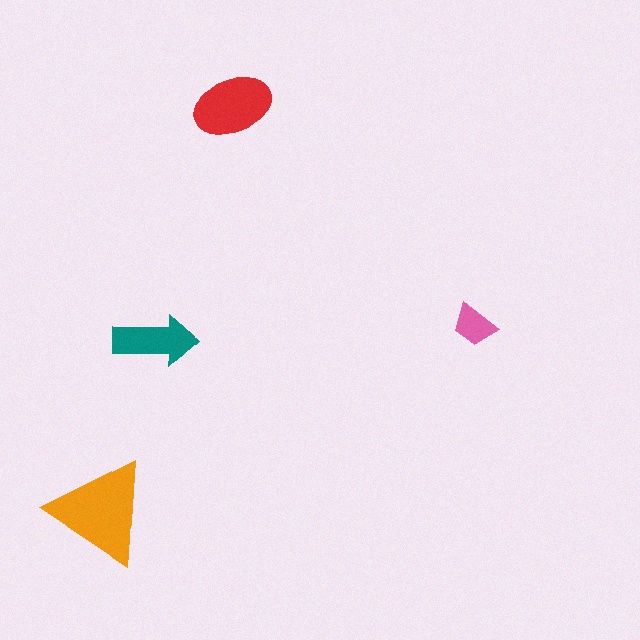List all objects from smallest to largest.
The pink trapezoid, the teal arrow, the red ellipse, the orange triangle.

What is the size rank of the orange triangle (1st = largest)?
1st.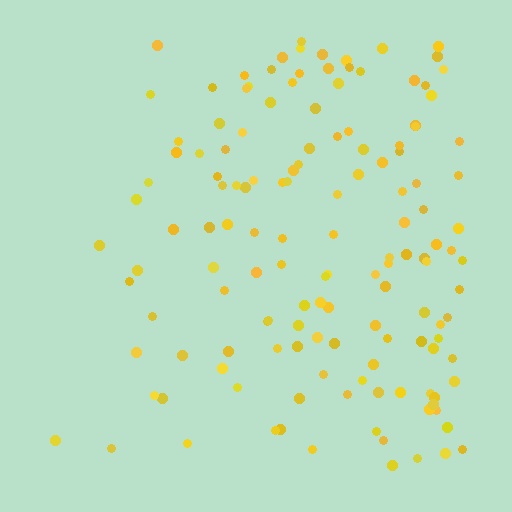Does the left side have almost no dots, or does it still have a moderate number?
Still a moderate number, just noticeably fewer than the right.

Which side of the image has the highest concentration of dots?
The right.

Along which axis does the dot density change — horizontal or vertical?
Horizontal.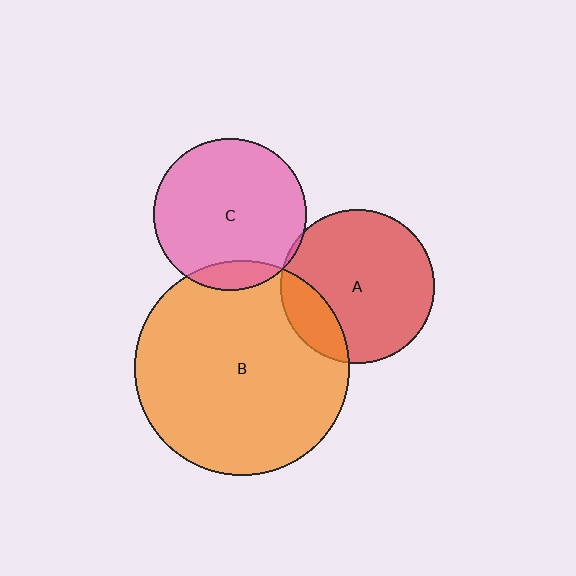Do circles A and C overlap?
Yes.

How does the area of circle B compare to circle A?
Approximately 1.9 times.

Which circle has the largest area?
Circle B (orange).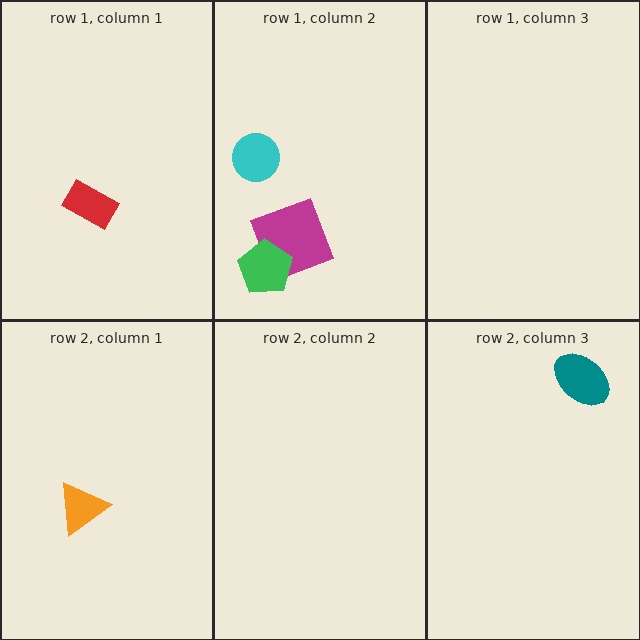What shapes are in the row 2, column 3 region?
The teal ellipse.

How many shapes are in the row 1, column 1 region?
1.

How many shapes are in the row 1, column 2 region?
3.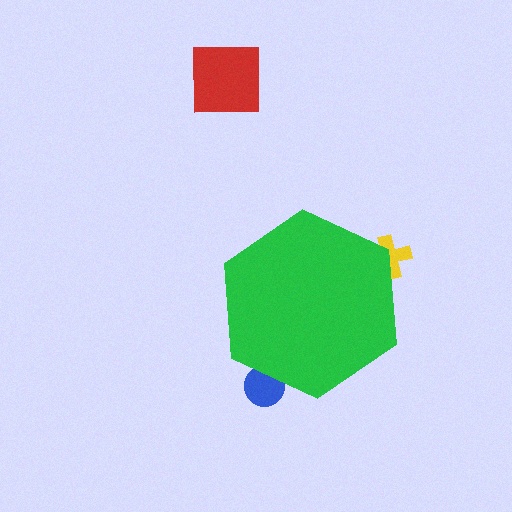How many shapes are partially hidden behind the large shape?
2 shapes are partially hidden.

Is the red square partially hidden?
No, the red square is fully visible.